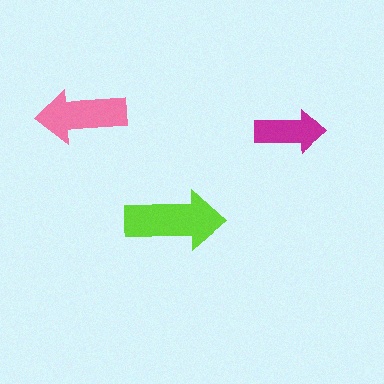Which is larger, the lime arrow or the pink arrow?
The lime one.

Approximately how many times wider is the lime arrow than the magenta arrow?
About 1.5 times wider.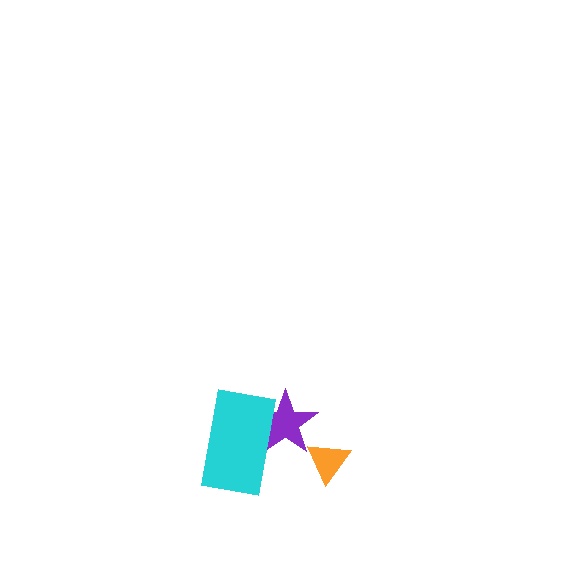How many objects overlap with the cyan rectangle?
1 object overlaps with the cyan rectangle.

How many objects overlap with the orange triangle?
0 objects overlap with the orange triangle.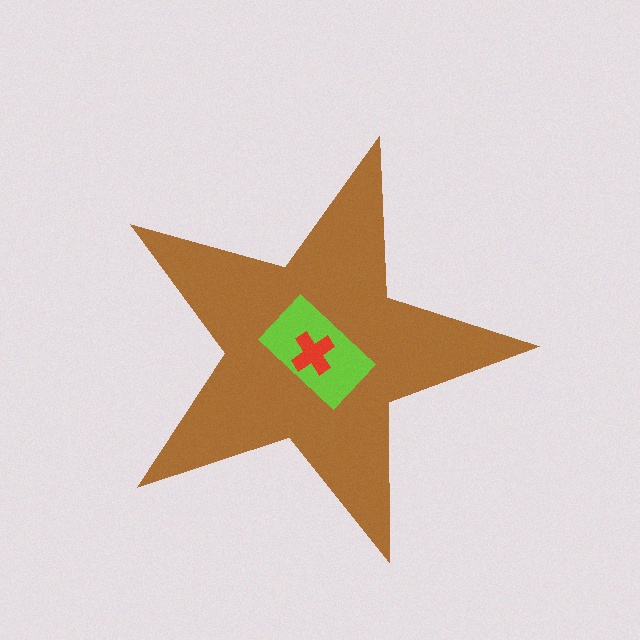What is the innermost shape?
The red cross.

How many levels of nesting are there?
3.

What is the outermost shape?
The brown star.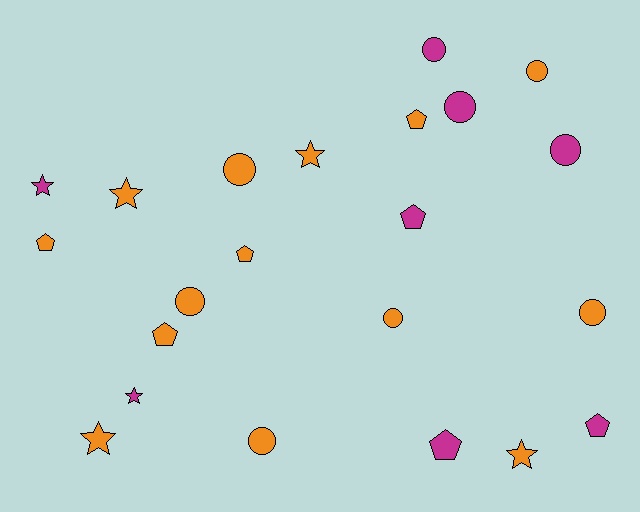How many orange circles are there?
There are 6 orange circles.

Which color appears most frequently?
Orange, with 14 objects.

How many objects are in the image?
There are 22 objects.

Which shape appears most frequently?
Circle, with 9 objects.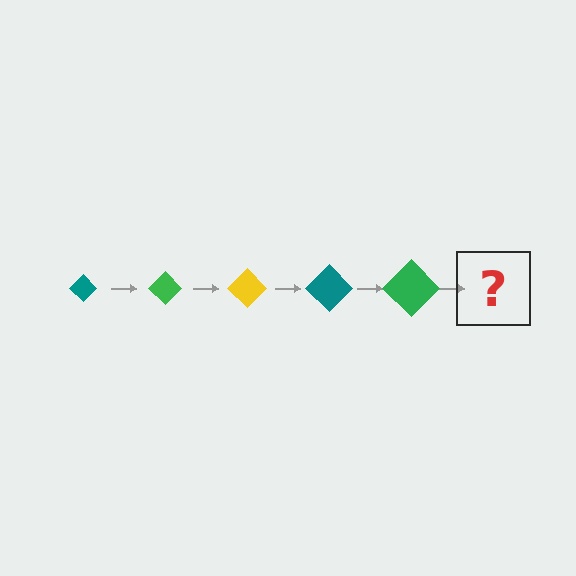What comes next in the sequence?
The next element should be a yellow diamond, larger than the previous one.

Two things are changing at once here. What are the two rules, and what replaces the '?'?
The two rules are that the diamond grows larger each step and the color cycles through teal, green, and yellow. The '?' should be a yellow diamond, larger than the previous one.